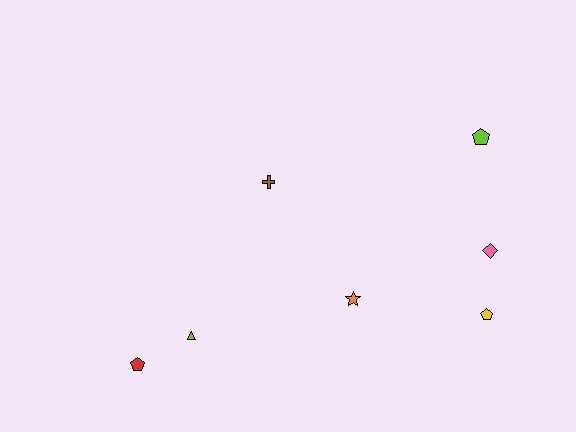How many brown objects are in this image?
There is 1 brown object.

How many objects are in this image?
There are 7 objects.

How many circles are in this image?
There are no circles.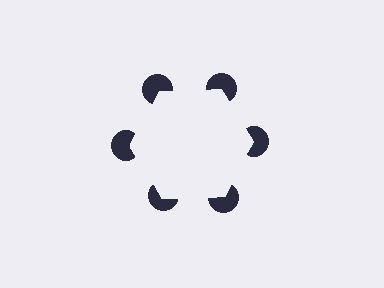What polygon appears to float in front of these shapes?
An illusory hexagon — its edges are inferred from the aligned wedge cuts in the pac-man discs, not physically drawn.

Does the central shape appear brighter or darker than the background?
It typically appears slightly brighter than the background, even though no actual brightness change is drawn.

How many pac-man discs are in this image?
There are 6 — one at each vertex of the illusory hexagon.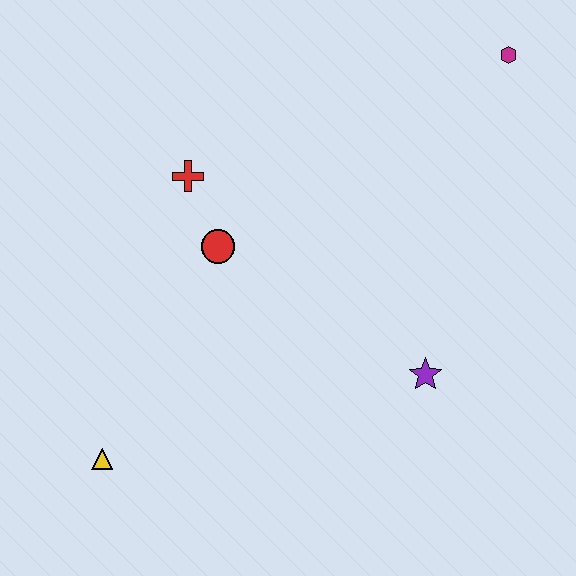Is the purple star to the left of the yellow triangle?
No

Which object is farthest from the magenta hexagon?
The yellow triangle is farthest from the magenta hexagon.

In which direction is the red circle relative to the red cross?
The red circle is below the red cross.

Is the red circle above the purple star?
Yes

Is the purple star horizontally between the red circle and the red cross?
No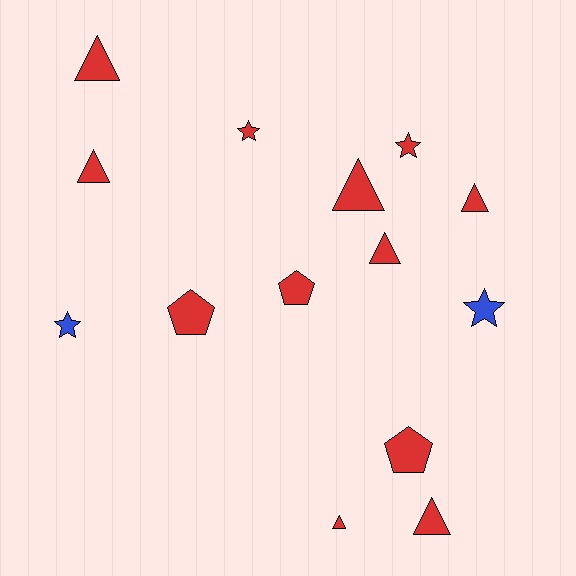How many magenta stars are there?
There are no magenta stars.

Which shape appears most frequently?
Triangle, with 7 objects.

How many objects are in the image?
There are 14 objects.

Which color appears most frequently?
Red, with 12 objects.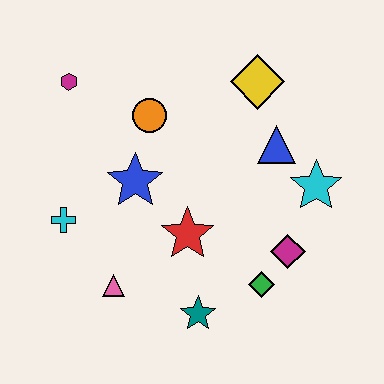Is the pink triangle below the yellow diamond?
Yes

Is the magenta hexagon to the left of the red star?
Yes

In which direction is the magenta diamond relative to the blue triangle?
The magenta diamond is below the blue triangle.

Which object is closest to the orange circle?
The blue star is closest to the orange circle.